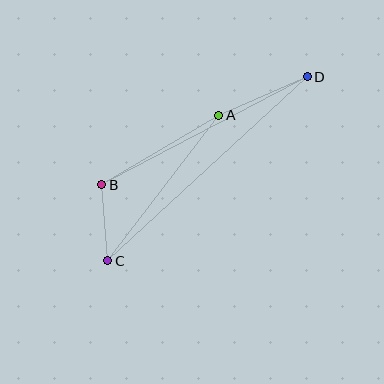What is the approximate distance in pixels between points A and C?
The distance between A and C is approximately 183 pixels.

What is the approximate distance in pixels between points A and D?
The distance between A and D is approximately 96 pixels.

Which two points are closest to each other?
Points B and C are closest to each other.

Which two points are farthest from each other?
Points C and D are farthest from each other.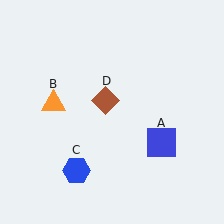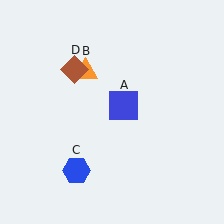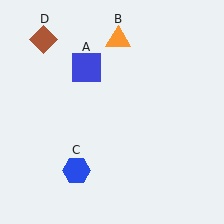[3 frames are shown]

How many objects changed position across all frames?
3 objects changed position: blue square (object A), orange triangle (object B), brown diamond (object D).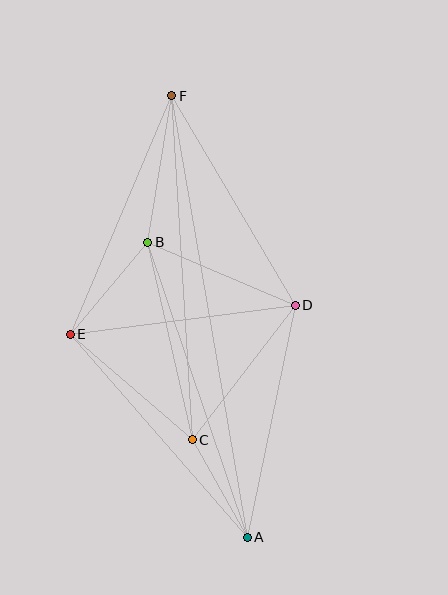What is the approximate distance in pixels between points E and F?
The distance between E and F is approximately 259 pixels.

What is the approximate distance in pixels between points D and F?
The distance between D and F is approximately 243 pixels.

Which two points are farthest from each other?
Points A and F are farthest from each other.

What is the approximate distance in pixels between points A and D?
The distance between A and D is approximately 237 pixels.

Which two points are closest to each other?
Points A and C are closest to each other.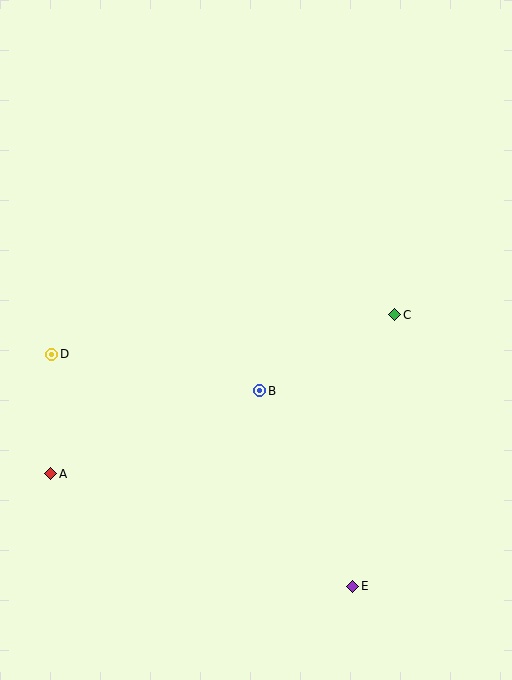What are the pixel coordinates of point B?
Point B is at (260, 391).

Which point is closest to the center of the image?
Point B at (260, 391) is closest to the center.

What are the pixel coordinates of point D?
Point D is at (52, 354).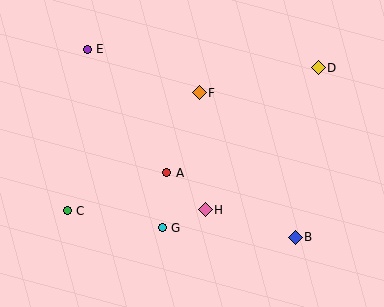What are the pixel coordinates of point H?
Point H is at (205, 210).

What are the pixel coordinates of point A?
Point A is at (167, 173).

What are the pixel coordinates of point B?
Point B is at (295, 237).